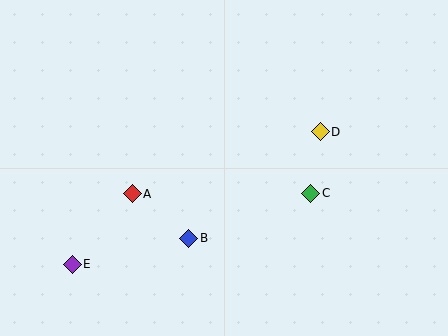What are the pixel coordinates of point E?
Point E is at (72, 264).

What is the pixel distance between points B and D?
The distance between B and D is 169 pixels.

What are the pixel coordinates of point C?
Point C is at (311, 193).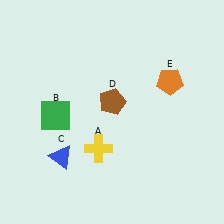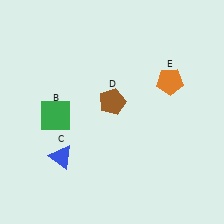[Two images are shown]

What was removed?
The yellow cross (A) was removed in Image 2.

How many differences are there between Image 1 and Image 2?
There is 1 difference between the two images.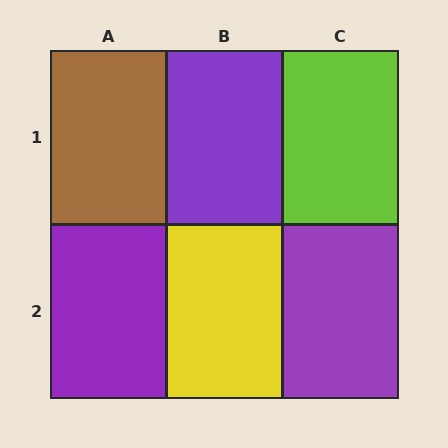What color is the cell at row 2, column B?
Yellow.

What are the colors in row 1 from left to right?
Brown, purple, lime.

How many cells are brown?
1 cell is brown.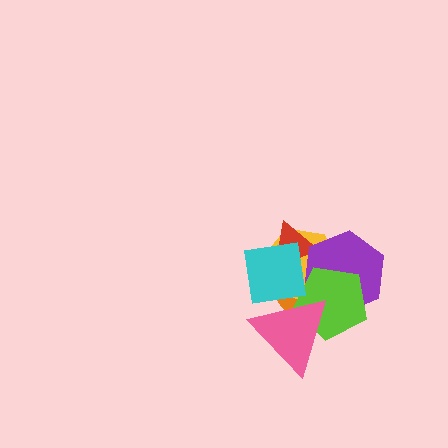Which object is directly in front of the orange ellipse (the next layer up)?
The yellow hexagon is directly in front of the orange ellipse.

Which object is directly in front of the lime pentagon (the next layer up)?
The pink triangle is directly in front of the lime pentagon.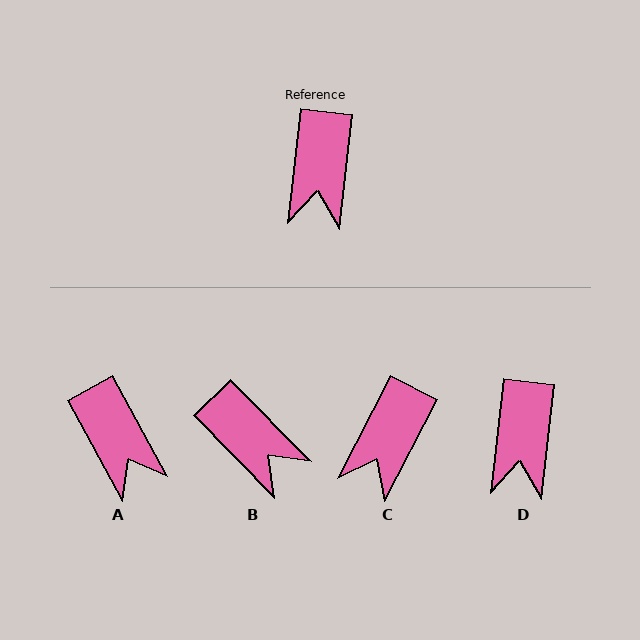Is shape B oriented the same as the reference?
No, it is off by about 51 degrees.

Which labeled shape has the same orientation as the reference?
D.